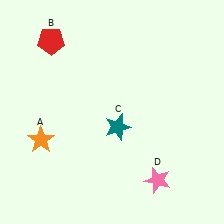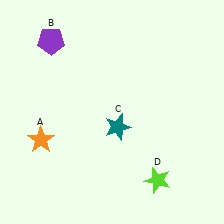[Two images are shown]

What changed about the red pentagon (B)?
In Image 1, B is red. In Image 2, it changed to purple.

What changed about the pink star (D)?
In Image 1, D is pink. In Image 2, it changed to lime.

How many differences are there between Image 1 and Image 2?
There are 2 differences between the two images.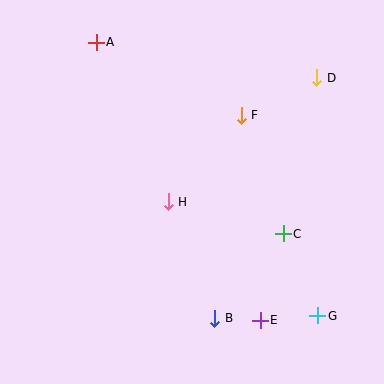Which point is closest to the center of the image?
Point H at (168, 202) is closest to the center.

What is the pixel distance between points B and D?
The distance between B and D is 261 pixels.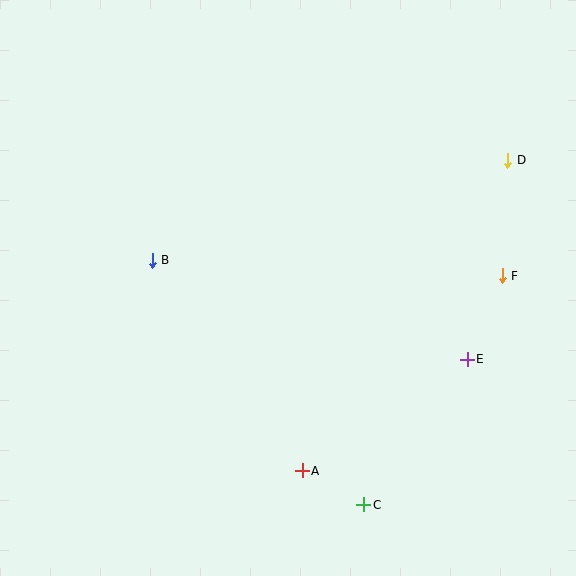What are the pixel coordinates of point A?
Point A is at (302, 471).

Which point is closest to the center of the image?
Point B at (152, 260) is closest to the center.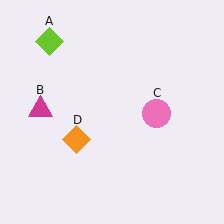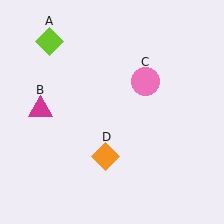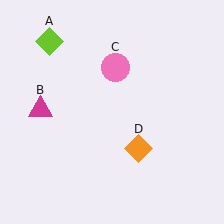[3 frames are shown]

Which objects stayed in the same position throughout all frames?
Lime diamond (object A) and magenta triangle (object B) remained stationary.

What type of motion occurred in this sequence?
The pink circle (object C), orange diamond (object D) rotated counterclockwise around the center of the scene.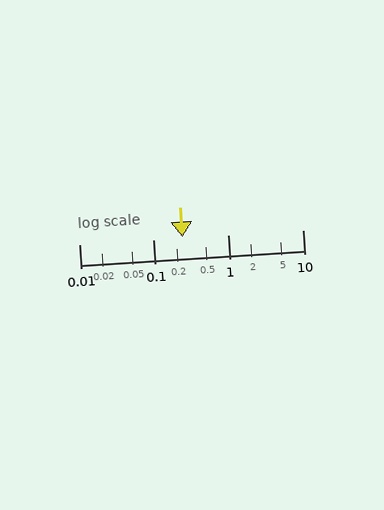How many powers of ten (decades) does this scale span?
The scale spans 3 decades, from 0.01 to 10.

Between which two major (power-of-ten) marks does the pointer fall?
The pointer is between 0.1 and 1.